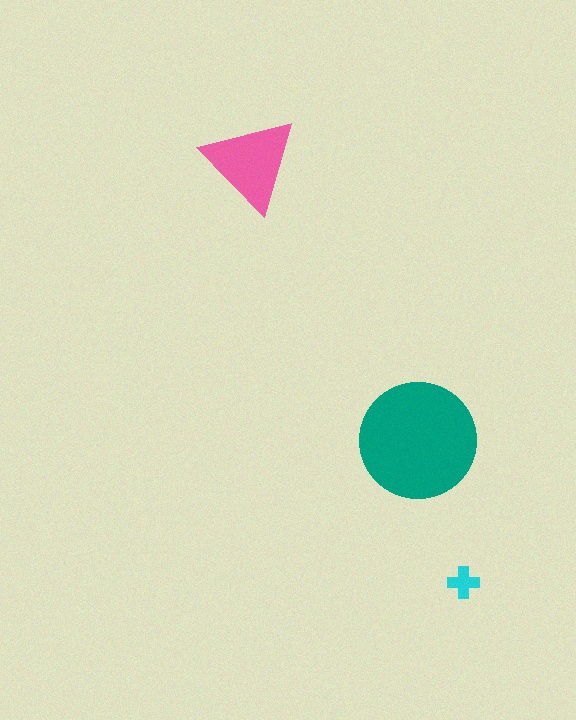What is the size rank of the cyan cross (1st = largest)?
3rd.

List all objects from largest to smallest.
The teal circle, the pink triangle, the cyan cross.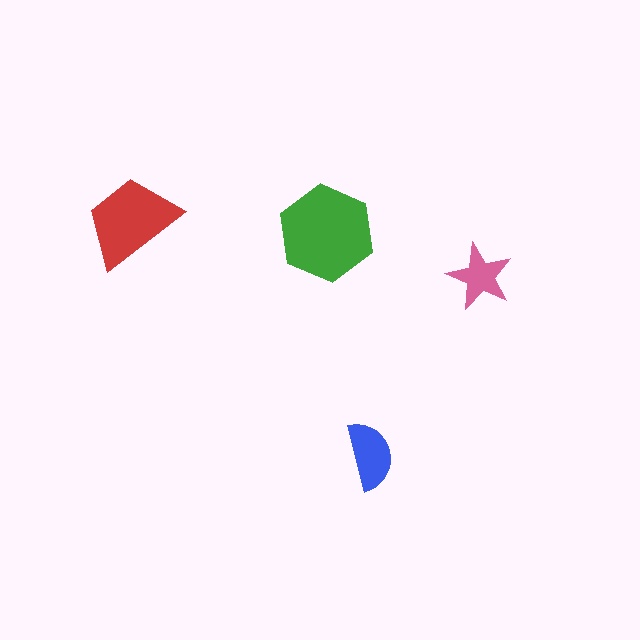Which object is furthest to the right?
The pink star is rightmost.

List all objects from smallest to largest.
The pink star, the blue semicircle, the red trapezoid, the green hexagon.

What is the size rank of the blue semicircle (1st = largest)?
3rd.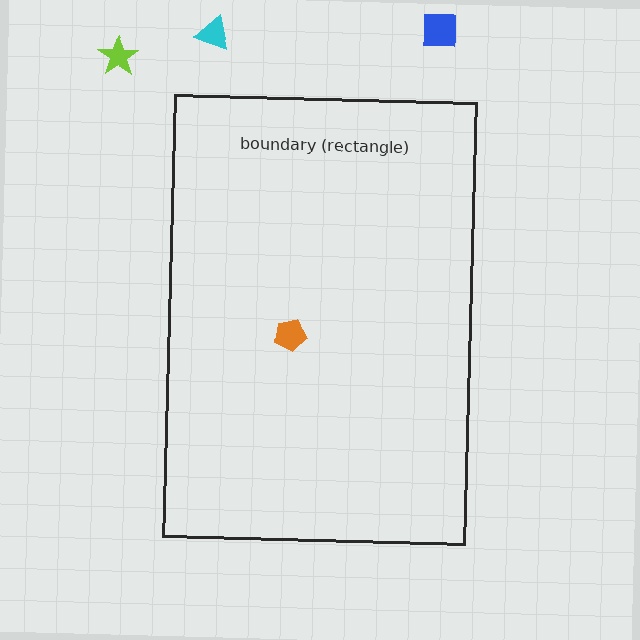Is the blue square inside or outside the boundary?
Outside.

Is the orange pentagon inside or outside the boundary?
Inside.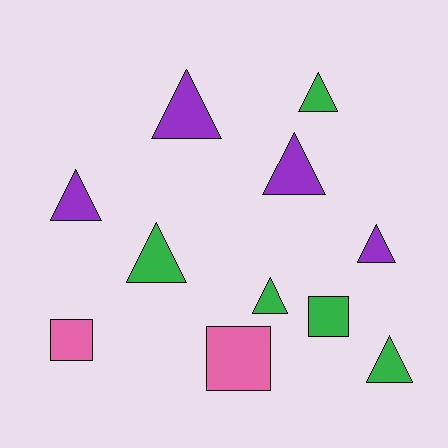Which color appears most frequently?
Green, with 5 objects.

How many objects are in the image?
There are 11 objects.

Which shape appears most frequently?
Triangle, with 8 objects.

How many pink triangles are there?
There are no pink triangles.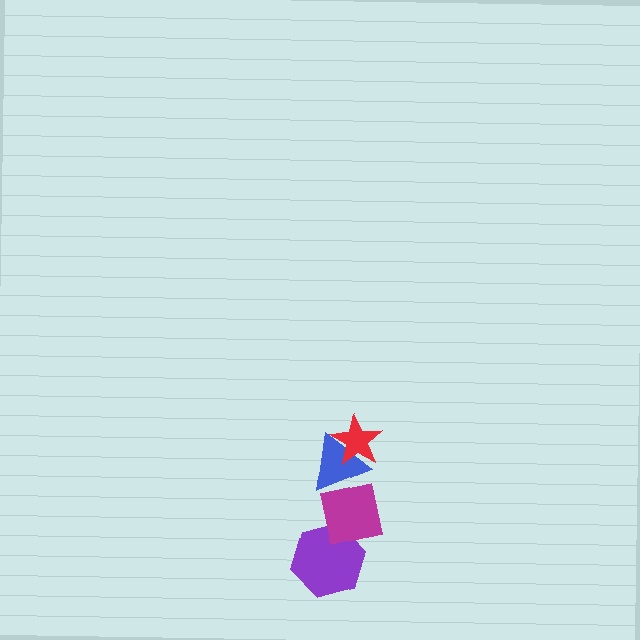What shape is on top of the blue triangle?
The red star is on top of the blue triangle.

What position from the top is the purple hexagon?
The purple hexagon is 4th from the top.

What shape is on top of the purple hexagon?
The magenta square is on top of the purple hexagon.